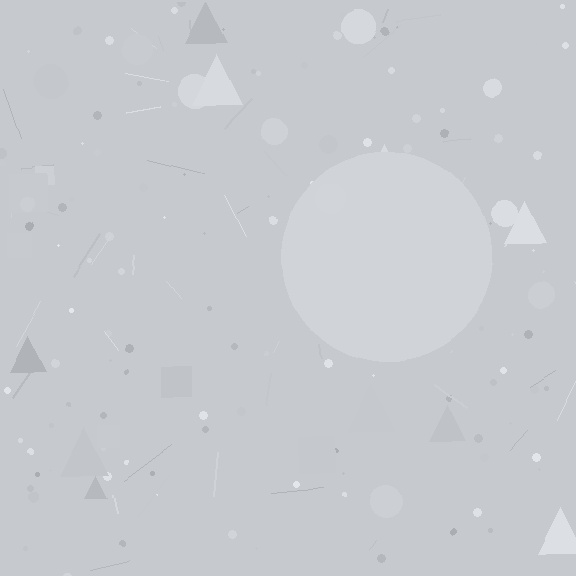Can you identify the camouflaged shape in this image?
The camouflaged shape is a circle.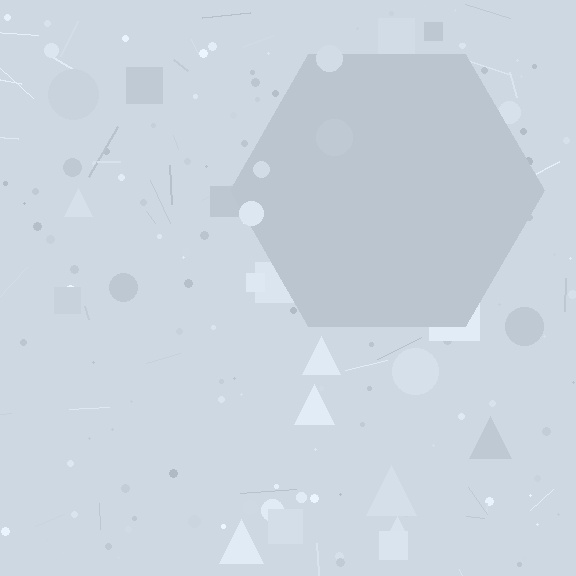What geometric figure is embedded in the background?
A hexagon is embedded in the background.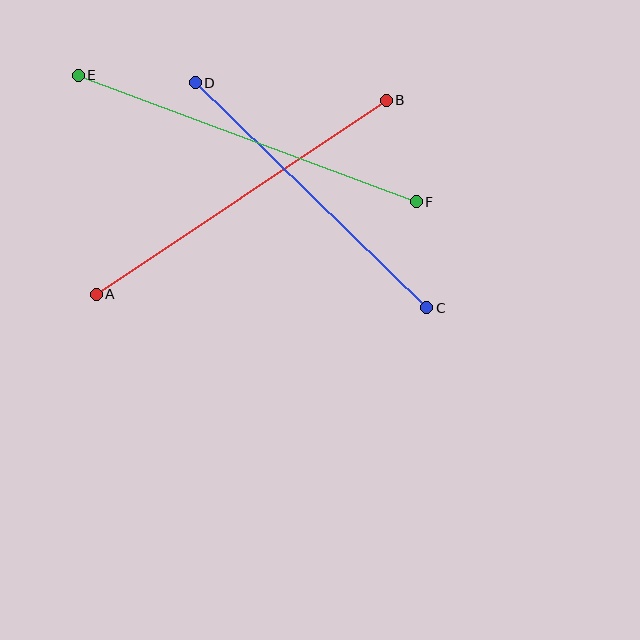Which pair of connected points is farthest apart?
Points E and F are farthest apart.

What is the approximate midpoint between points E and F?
The midpoint is at approximately (247, 139) pixels.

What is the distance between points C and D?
The distance is approximately 323 pixels.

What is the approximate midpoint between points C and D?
The midpoint is at approximately (311, 195) pixels.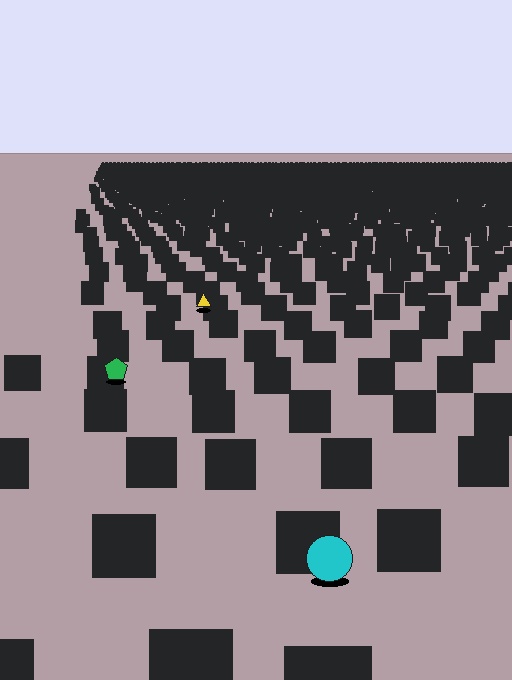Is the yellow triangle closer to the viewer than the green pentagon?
No. The green pentagon is closer — you can tell from the texture gradient: the ground texture is coarser near it.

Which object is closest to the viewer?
The cyan circle is closest. The texture marks near it are larger and more spread out.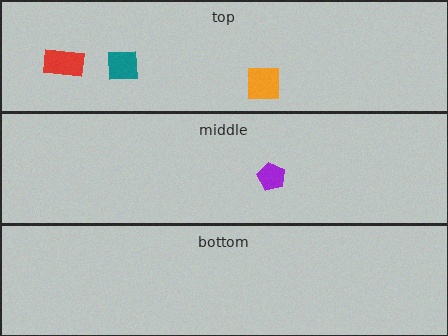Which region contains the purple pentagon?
The middle region.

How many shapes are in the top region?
3.